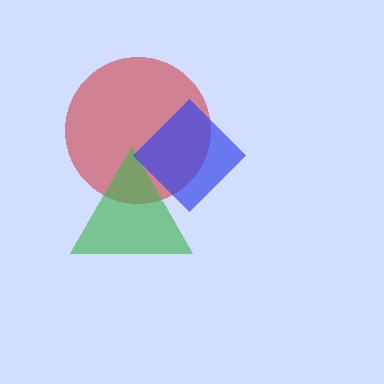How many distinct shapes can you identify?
There are 3 distinct shapes: a red circle, a green triangle, a blue diamond.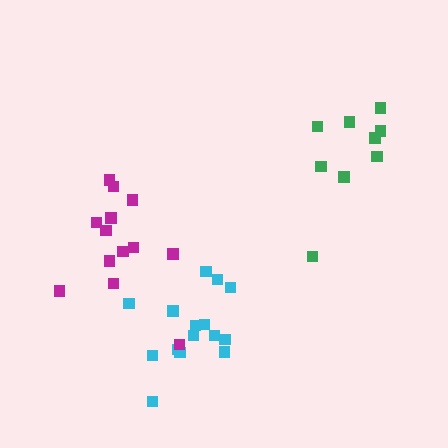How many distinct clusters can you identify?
There are 3 distinct clusters.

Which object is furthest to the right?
The green cluster is rightmost.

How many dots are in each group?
Group 1: 15 dots, Group 2: 9 dots, Group 3: 13 dots (37 total).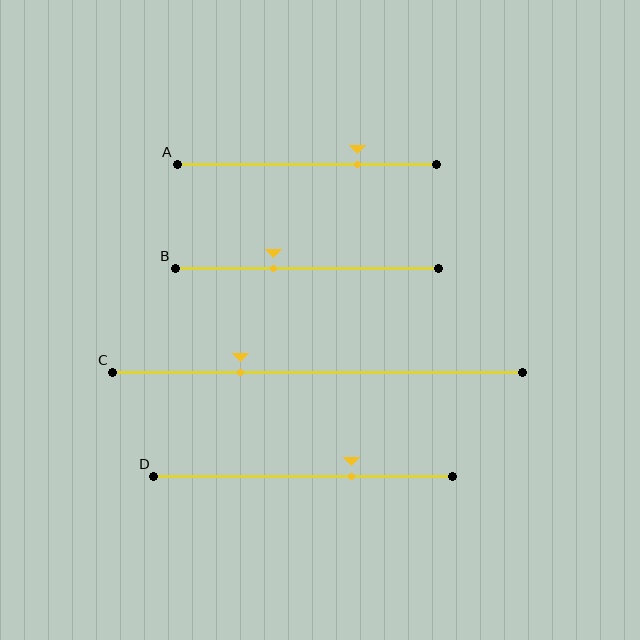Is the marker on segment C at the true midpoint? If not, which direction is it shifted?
No, the marker on segment C is shifted to the left by about 19% of the segment length.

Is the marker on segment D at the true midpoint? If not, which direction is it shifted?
No, the marker on segment D is shifted to the right by about 16% of the segment length.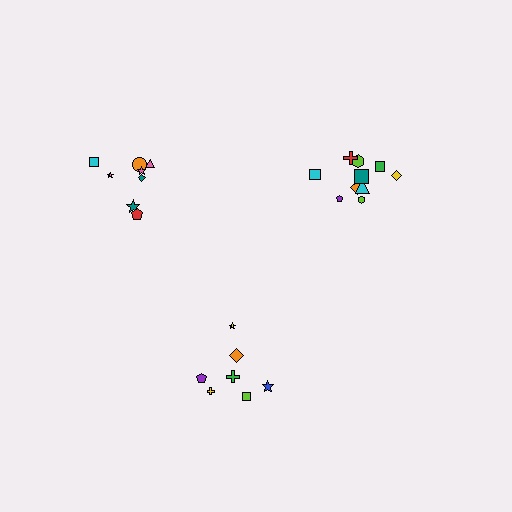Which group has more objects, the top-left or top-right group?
The top-right group.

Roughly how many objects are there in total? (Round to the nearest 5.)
Roughly 25 objects in total.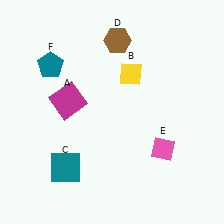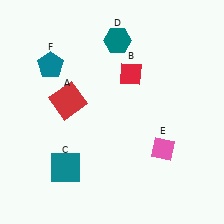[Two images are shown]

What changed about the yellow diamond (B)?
In Image 1, B is yellow. In Image 2, it changed to red.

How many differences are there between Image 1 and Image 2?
There are 3 differences between the two images.